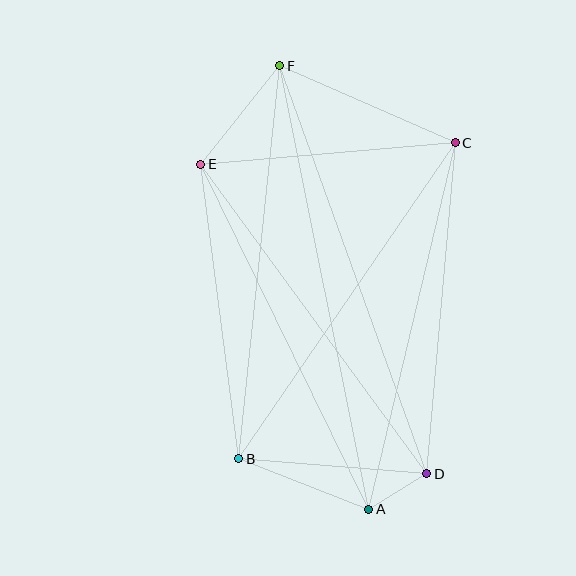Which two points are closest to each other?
Points A and D are closest to each other.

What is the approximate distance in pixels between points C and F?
The distance between C and F is approximately 192 pixels.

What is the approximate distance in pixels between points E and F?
The distance between E and F is approximately 126 pixels.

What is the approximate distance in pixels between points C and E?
The distance between C and E is approximately 255 pixels.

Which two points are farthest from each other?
Points A and F are farthest from each other.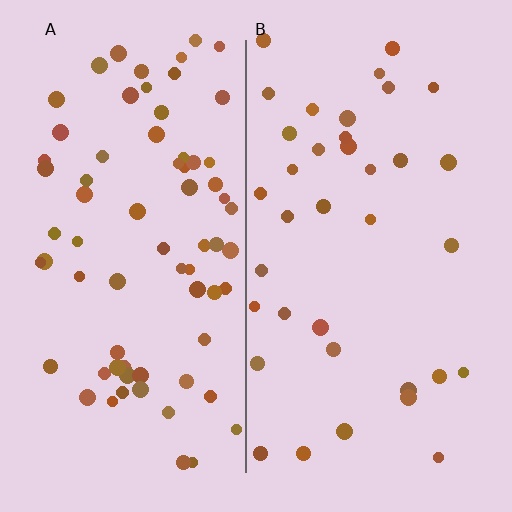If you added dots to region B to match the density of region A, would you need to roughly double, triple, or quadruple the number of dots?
Approximately double.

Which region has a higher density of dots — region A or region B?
A (the left).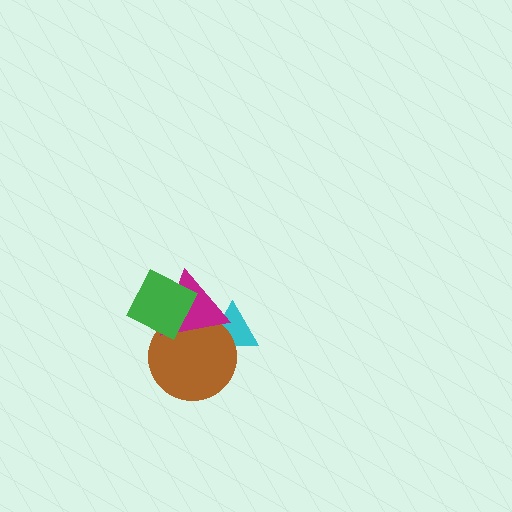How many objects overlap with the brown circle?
3 objects overlap with the brown circle.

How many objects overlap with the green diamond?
2 objects overlap with the green diamond.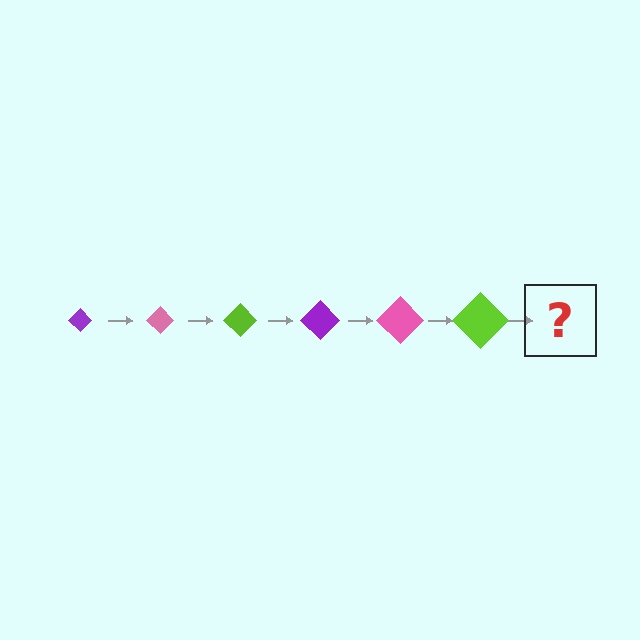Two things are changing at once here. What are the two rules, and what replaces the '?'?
The two rules are that the diamond grows larger each step and the color cycles through purple, pink, and lime. The '?' should be a purple diamond, larger than the previous one.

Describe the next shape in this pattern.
It should be a purple diamond, larger than the previous one.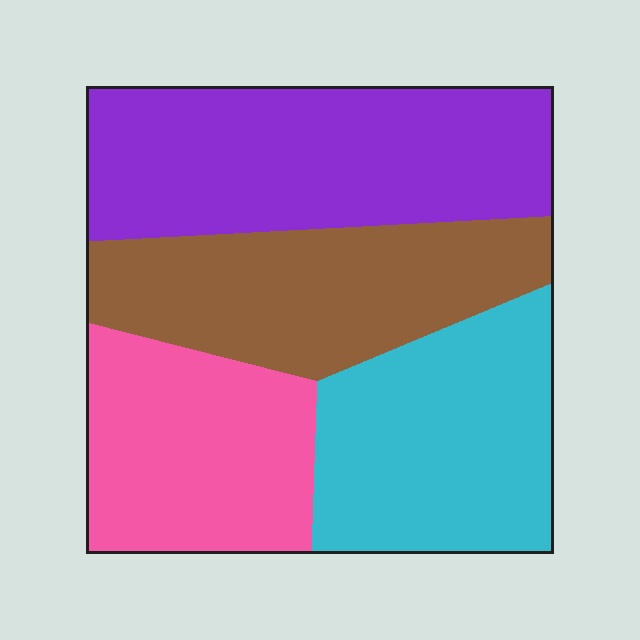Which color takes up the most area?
Purple, at roughly 30%.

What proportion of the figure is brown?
Brown covers 24% of the figure.